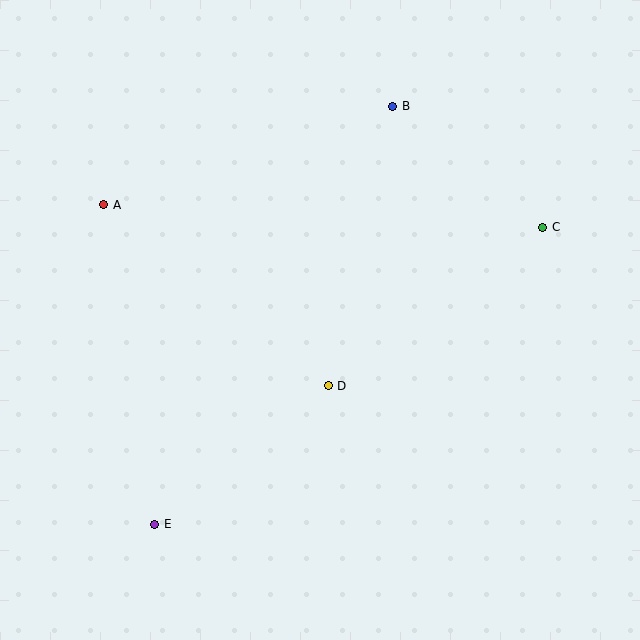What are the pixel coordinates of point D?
Point D is at (328, 386).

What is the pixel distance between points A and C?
The distance between A and C is 439 pixels.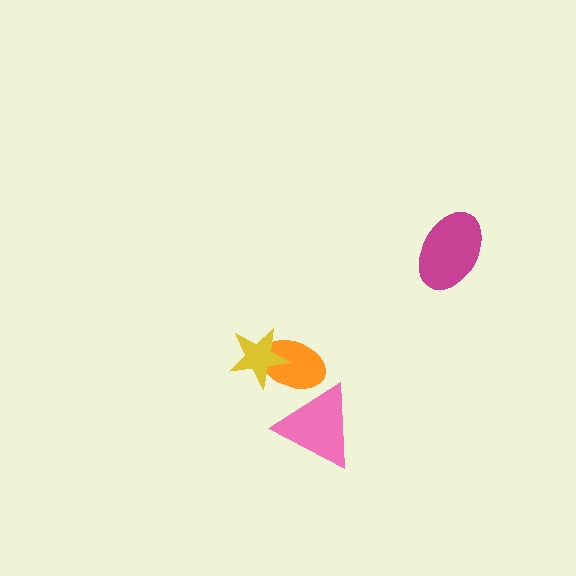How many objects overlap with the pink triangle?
1 object overlaps with the pink triangle.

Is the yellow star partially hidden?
No, no other shape covers it.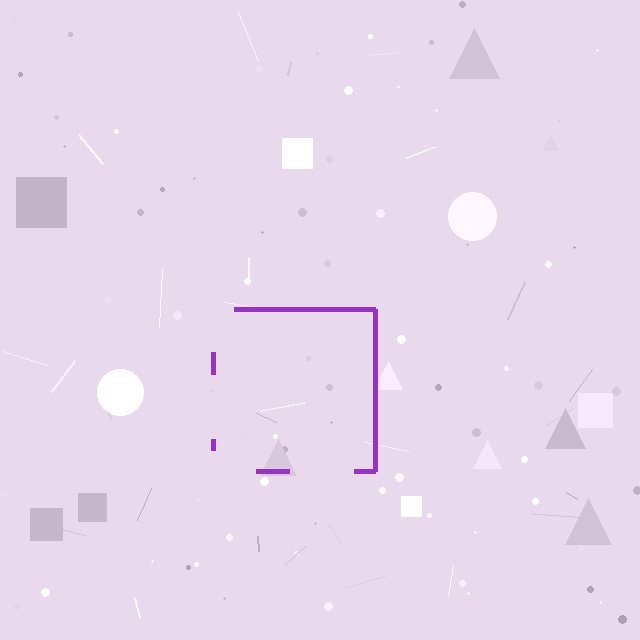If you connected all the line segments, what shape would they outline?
They would outline a square.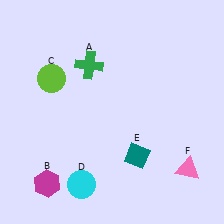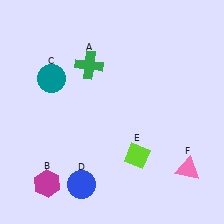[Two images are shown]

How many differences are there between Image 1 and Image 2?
There are 3 differences between the two images.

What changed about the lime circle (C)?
In Image 1, C is lime. In Image 2, it changed to teal.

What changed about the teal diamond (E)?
In Image 1, E is teal. In Image 2, it changed to lime.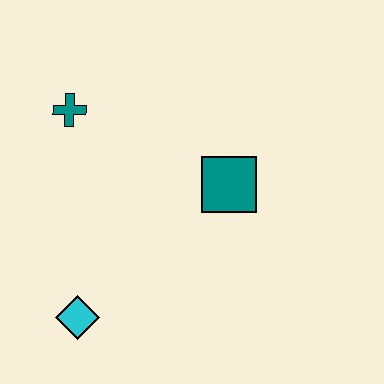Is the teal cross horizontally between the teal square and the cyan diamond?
No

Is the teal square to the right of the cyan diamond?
Yes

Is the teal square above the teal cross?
No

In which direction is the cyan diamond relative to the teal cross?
The cyan diamond is below the teal cross.